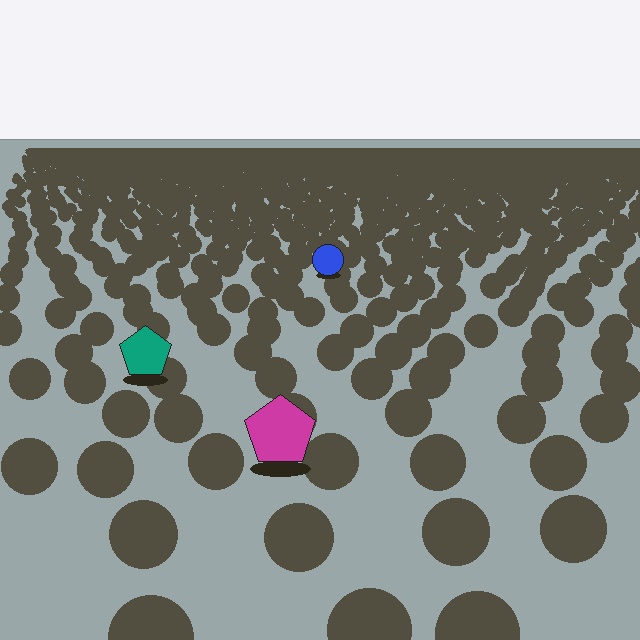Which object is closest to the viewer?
The magenta pentagon is closest. The texture marks near it are larger and more spread out.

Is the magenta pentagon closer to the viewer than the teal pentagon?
Yes. The magenta pentagon is closer — you can tell from the texture gradient: the ground texture is coarser near it.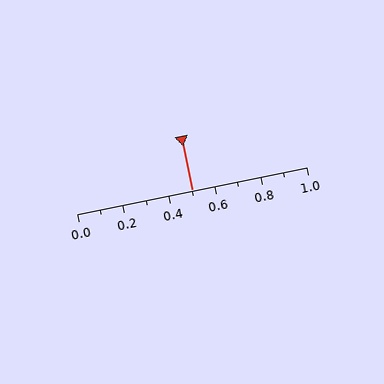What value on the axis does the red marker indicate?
The marker indicates approximately 0.5.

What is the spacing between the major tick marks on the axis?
The major ticks are spaced 0.2 apart.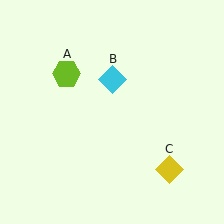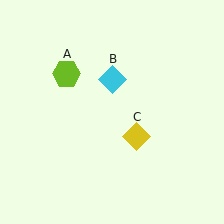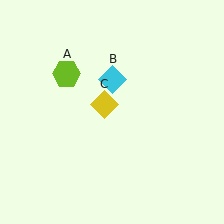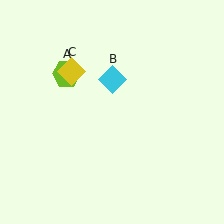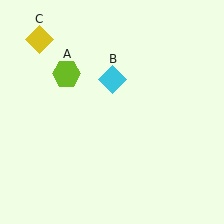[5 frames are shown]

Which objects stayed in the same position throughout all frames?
Lime hexagon (object A) and cyan diamond (object B) remained stationary.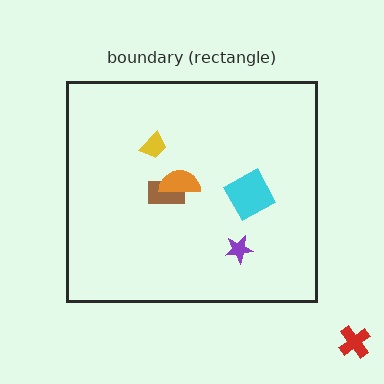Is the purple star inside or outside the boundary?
Inside.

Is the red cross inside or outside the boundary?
Outside.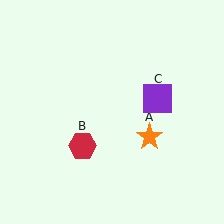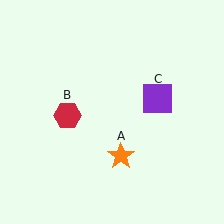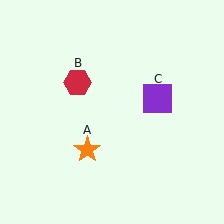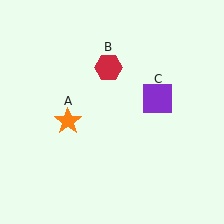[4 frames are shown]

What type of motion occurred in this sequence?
The orange star (object A), red hexagon (object B) rotated clockwise around the center of the scene.